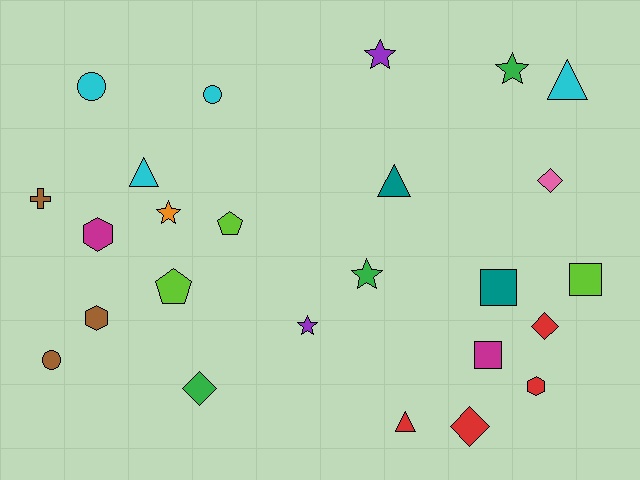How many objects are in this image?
There are 25 objects.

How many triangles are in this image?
There are 4 triangles.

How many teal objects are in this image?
There are 2 teal objects.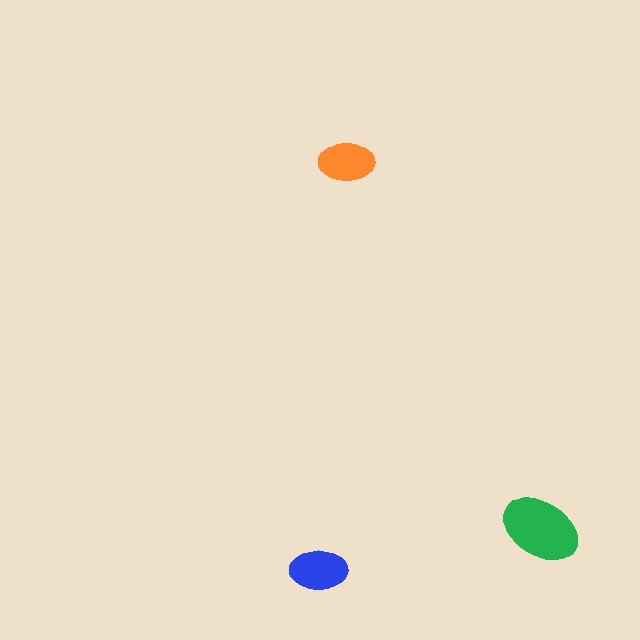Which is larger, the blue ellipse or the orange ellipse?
The blue one.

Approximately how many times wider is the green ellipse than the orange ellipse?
About 1.5 times wider.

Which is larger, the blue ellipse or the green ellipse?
The green one.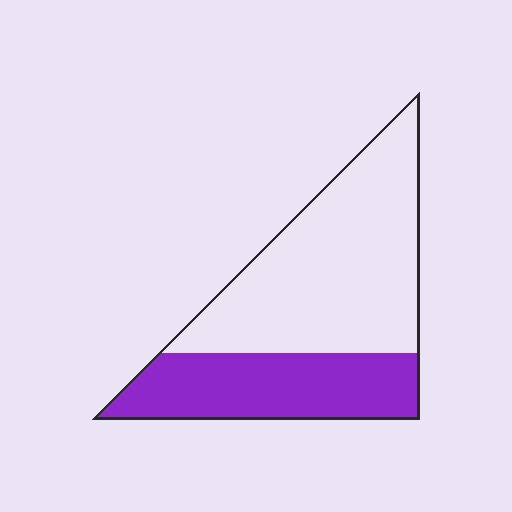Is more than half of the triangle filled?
No.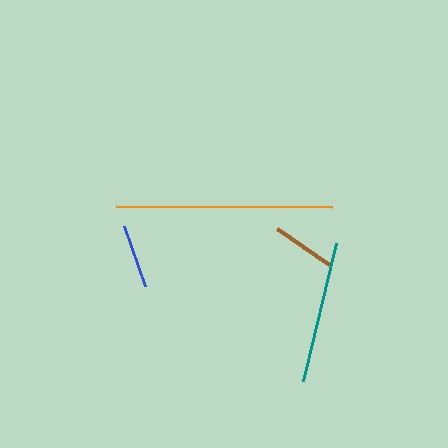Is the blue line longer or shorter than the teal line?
The teal line is longer than the blue line.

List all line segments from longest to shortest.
From longest to shortest: orange, teal, blue, brown.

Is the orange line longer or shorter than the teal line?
The orange line is longer than the teal line.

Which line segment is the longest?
The orange line is the longest at approximately 216 pixels.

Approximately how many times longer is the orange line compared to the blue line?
The orange line is approximately 3.4 times the length of the blue line.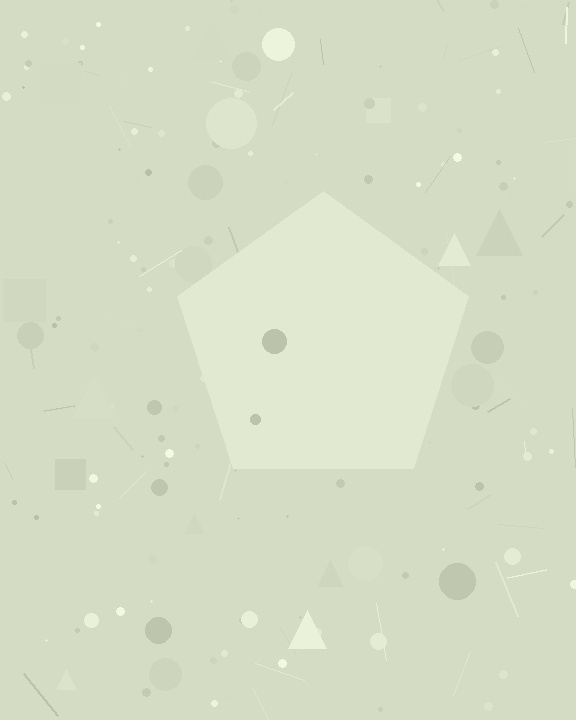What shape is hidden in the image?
A pentagon is hidden in the image.